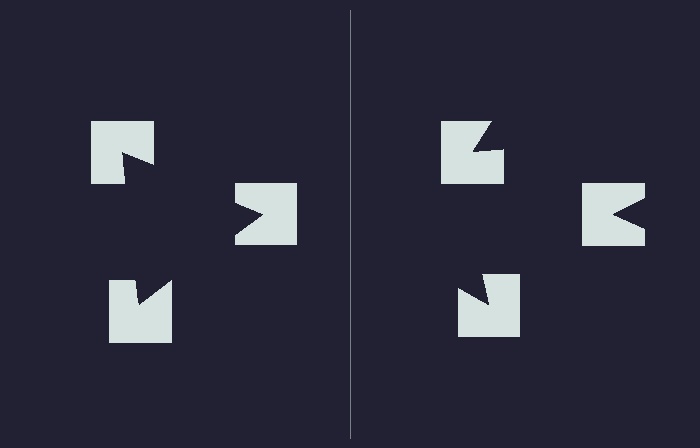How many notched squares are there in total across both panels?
6 — 3 on each side.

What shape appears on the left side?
An illusory triangle.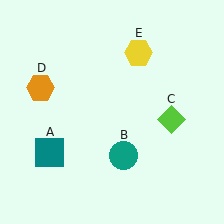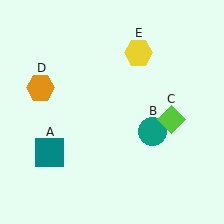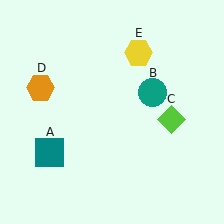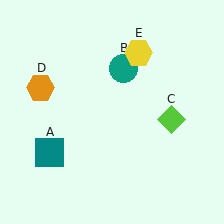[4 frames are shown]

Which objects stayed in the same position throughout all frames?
Teal square (object A) and lime diamond (object C) and orange hexagon (object D) and yellow hexagon (object E) remained stationary.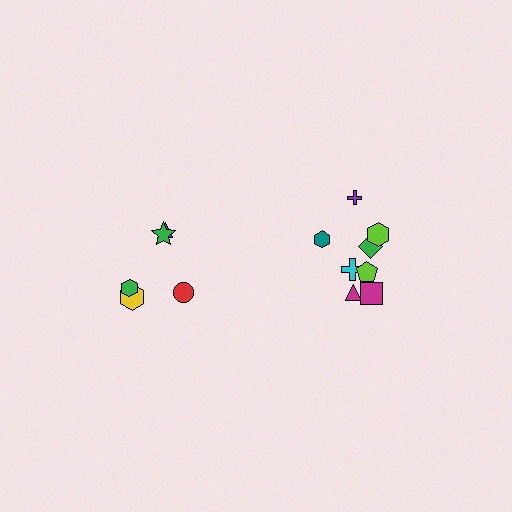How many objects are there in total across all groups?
There are 13 objects.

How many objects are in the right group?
There are 8 objects.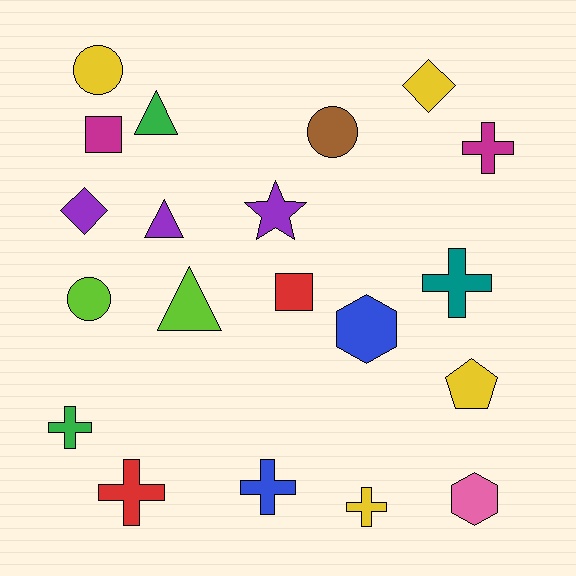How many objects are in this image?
There are 20 objects.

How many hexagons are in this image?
There are 2 hexagons.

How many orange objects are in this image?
There are no orange objects.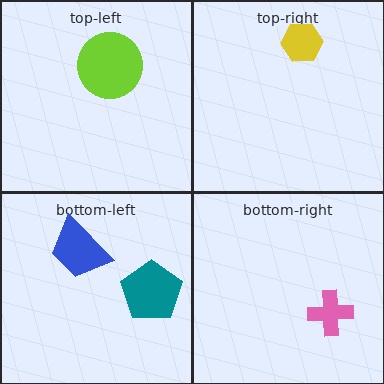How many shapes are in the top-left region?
1.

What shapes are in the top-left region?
The lime circle.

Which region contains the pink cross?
The bottom-right region.